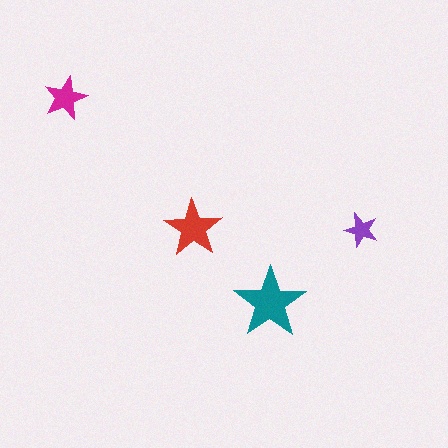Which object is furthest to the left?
The magenta star is leftmost.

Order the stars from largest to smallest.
the teal one, the red one, the magenta one, the purple one.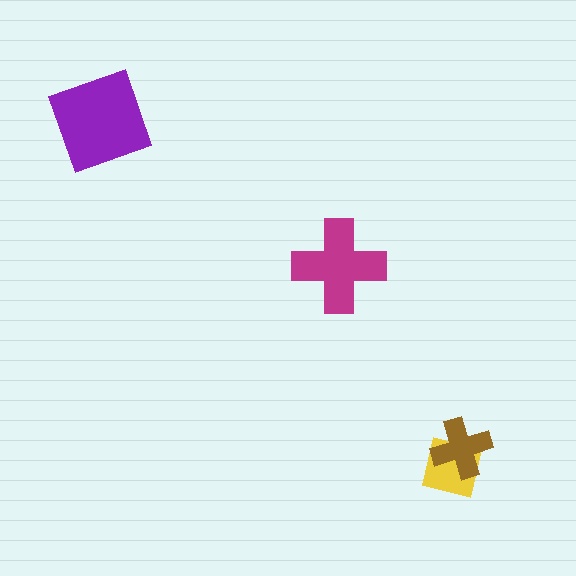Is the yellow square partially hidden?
Yes, it is partially covered by another shape.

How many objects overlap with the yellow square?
1 object overlaps with the yellow square.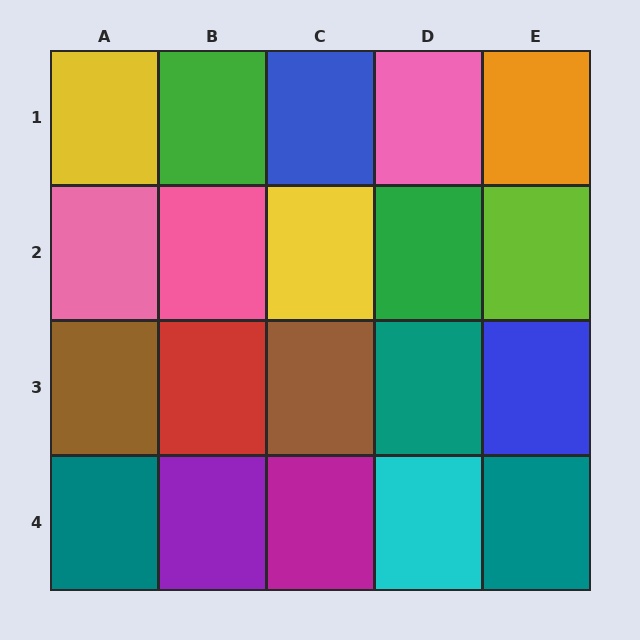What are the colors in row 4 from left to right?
Teal, purple, magenta, cyan, teal.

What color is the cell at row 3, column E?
Blue.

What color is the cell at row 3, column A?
Brown.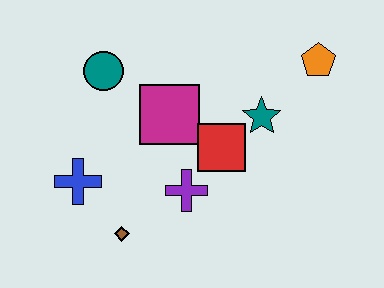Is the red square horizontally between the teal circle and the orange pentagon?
Yes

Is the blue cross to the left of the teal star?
Yes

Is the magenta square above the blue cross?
Yes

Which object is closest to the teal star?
The red square is closest to the teal star.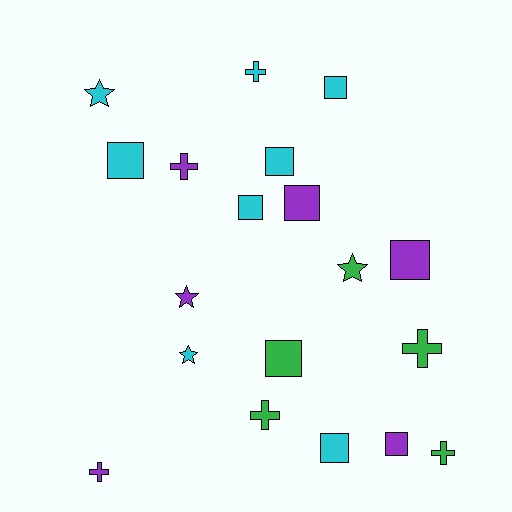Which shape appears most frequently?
Square, with 9 objects.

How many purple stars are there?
There is 1 purple star.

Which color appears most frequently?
Cyan, with 8 objects.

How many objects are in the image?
There are 19 objects.